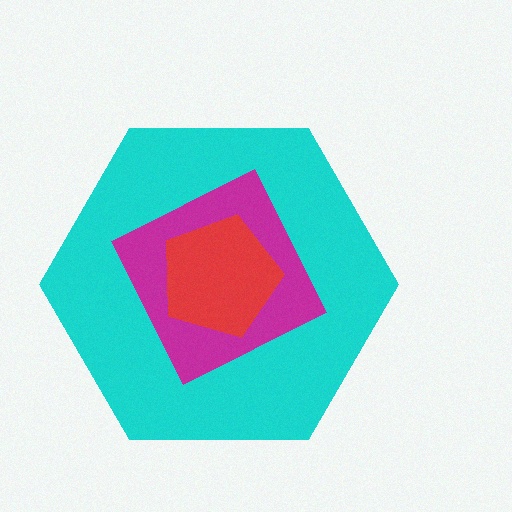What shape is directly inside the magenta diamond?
The red pentagon.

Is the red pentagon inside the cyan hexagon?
Yes.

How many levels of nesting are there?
3.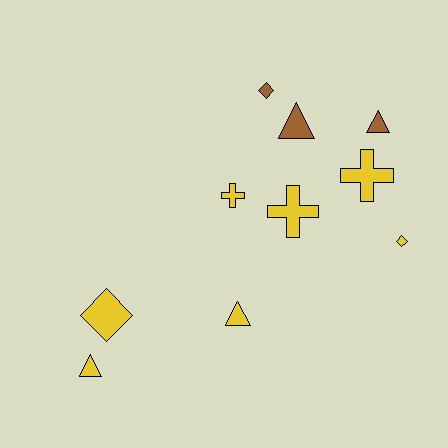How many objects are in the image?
There are 10 objects.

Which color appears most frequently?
Yellow, with 7 objects.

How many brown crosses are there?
There are no brown crosses.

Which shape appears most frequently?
Triangle, with 4 objects.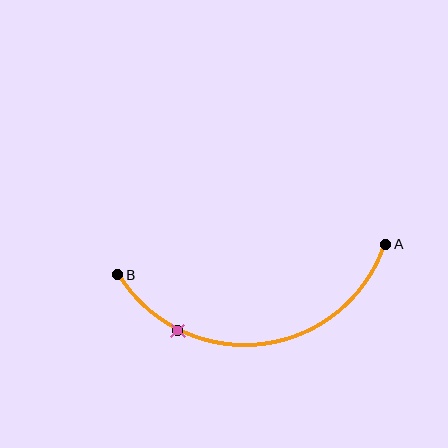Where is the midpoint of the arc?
The arc midpoint is the point on the curve farthest from the straight line joining A and B. It sits below that line.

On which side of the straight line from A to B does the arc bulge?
The arc bulges below the straight line connecting A and B.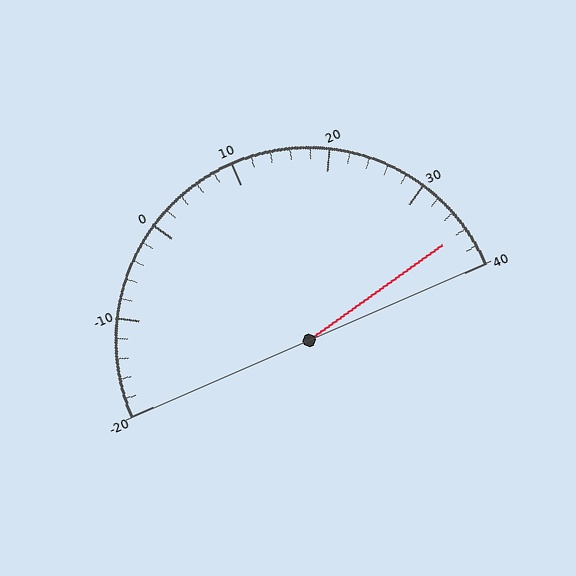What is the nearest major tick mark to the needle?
The nearest major tick mark is 40.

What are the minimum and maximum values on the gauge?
The gauge ranges from -20 to 40.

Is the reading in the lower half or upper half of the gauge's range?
The reading is in the upper half of the range (-20 to 40).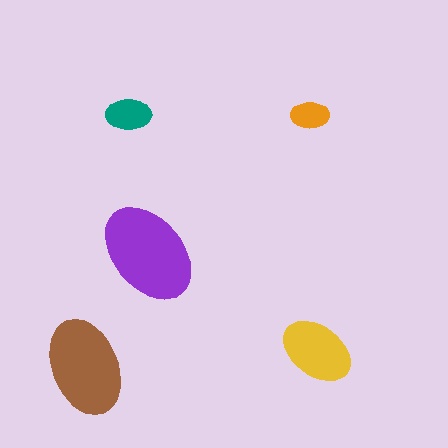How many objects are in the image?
There are 5 objects in the image.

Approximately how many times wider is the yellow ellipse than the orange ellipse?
About 2 times wider.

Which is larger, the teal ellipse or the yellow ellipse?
The yellow one.